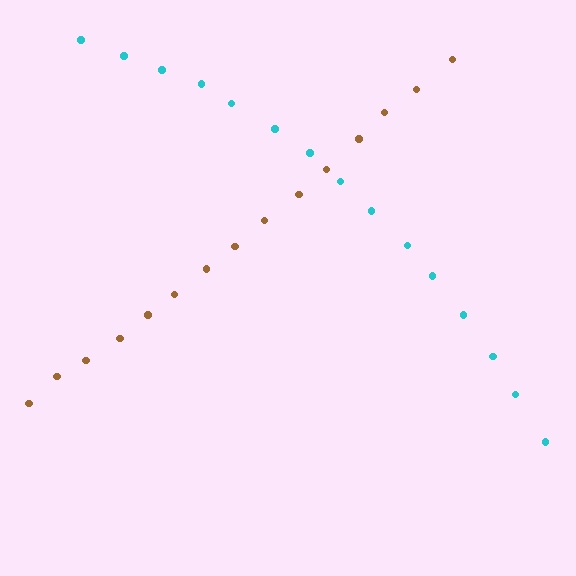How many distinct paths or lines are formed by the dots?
There are 2 distinct paths.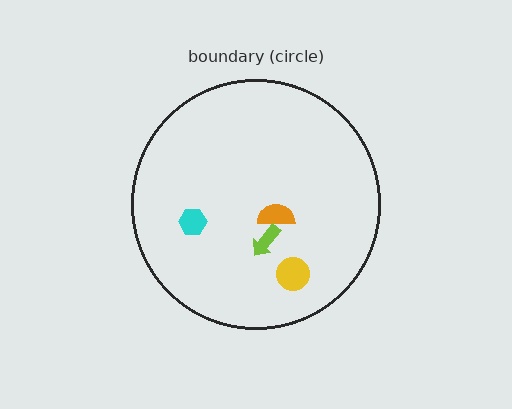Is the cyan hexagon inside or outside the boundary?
Inside.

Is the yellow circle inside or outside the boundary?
Inside.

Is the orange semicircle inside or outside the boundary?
Inside.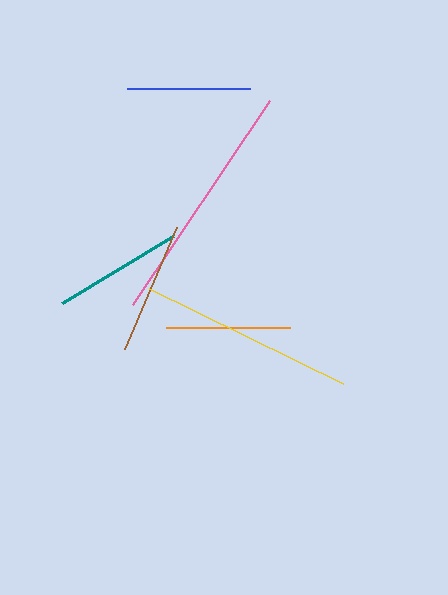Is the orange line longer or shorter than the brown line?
The brown line is longer than the orange line.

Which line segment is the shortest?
The blue line is the shortest at approximately 123 pixels.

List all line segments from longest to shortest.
From longest to shortest: pink, yellow, brown, teal, orange, blue.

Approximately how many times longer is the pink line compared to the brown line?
The pink line is approximately 1.9 times the length of the brown line.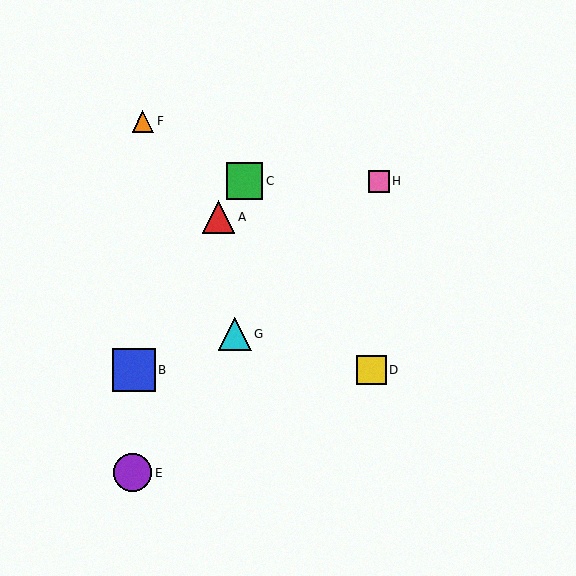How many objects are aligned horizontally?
2 objects (B, D) are aligned horizontally.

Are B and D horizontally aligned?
Yes, both are at y≈370.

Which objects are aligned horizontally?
Objects B, D are aligned horizontally.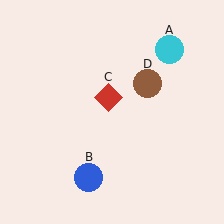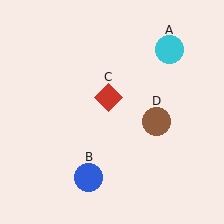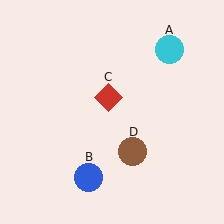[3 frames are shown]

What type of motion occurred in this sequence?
The brown circle (object D) rotated clockwise around the center of the scene.